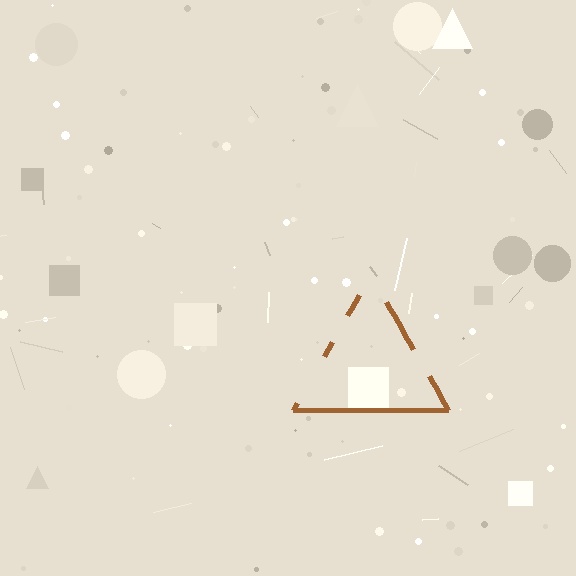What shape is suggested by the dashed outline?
The dashed outline suggests a triangle.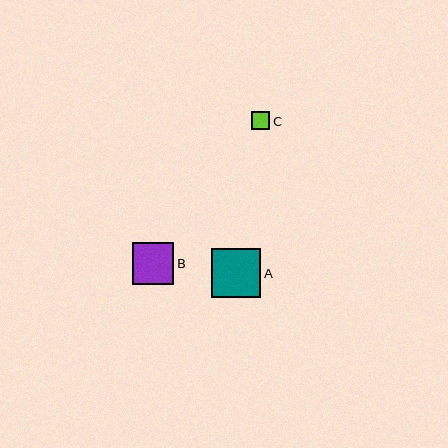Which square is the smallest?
Square C is the smallest with a size of approximately 18 pixels.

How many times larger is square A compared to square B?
Square A is approximately 1.2 times the size of square B.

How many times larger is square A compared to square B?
Square A is approximately 1.2 times the size of square B.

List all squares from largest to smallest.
From largest to smallest: A, B, C.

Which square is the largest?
Square A is the largest with a size of approximately 49 pixels.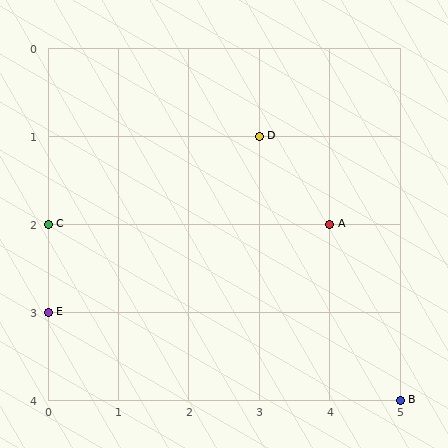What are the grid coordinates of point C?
Point C is at grid coordinates (0, 2).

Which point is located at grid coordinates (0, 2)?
Point C is at (0, 2).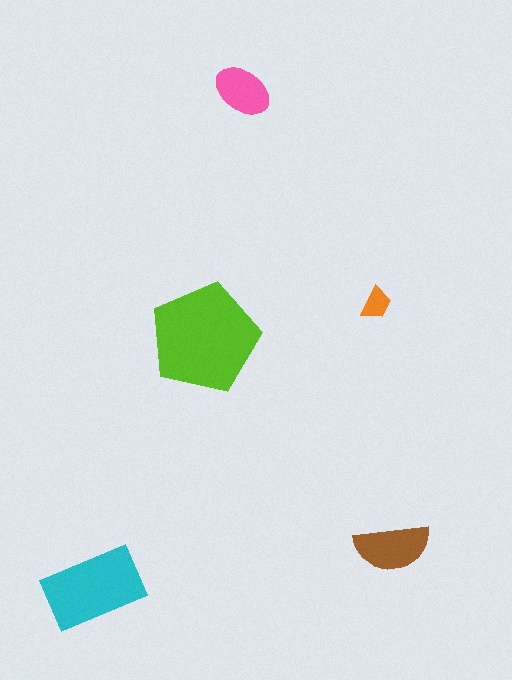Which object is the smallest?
The orange trapezoid.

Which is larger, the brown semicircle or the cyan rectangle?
The cyan rectangle.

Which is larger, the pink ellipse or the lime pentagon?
The lime pentagon.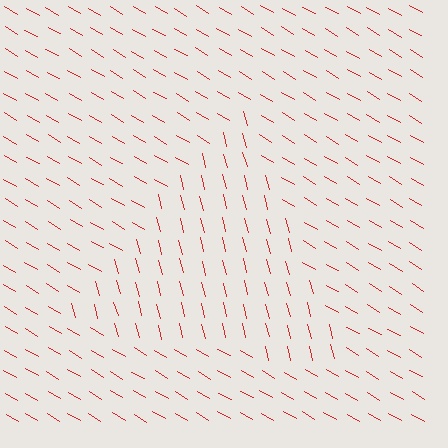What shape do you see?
I see a triangle.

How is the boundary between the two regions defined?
The boundary is defined purely by a change in line orientation (approximately 45 degrees difference). All lines are the same color and thickness.